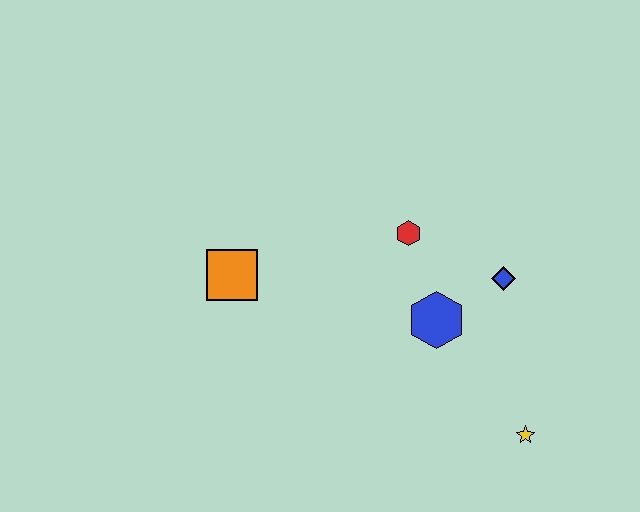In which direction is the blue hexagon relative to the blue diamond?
The blue hexagon is to the left of the blue diamond.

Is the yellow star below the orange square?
Yes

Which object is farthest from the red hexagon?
The yellow star is farthest from the red hexagon.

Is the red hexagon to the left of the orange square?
No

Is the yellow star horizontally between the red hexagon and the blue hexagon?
No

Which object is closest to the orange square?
The red hexagon is closest to the orange square.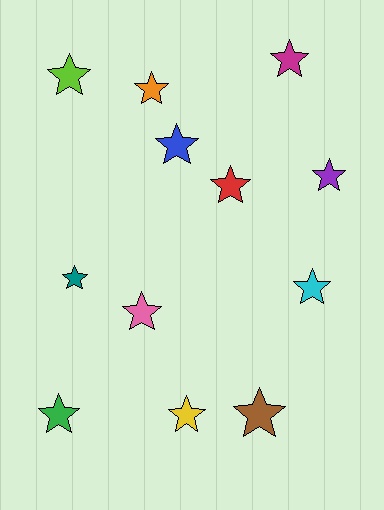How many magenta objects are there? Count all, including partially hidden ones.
There is 1 magenta object.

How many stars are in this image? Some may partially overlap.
There are 12 stars.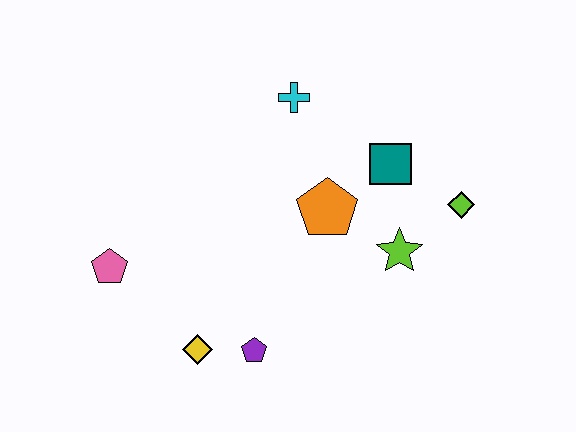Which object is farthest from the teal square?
The pink pentagon is farthest from the teal square.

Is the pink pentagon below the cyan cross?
Yes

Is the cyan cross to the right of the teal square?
No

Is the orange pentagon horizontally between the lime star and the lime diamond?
No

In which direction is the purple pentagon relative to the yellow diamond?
The purple pentagon is to the right of the yellow diamond.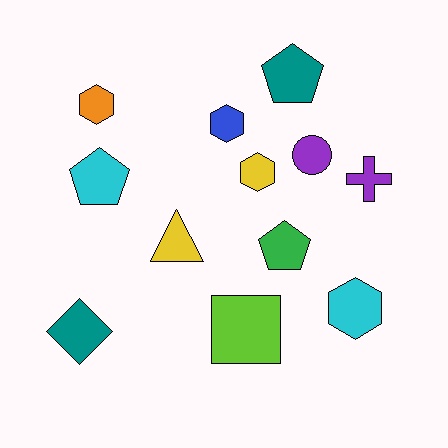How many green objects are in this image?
There is 1 green object.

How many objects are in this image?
There are 12 objects.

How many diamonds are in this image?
There is 1 diamond.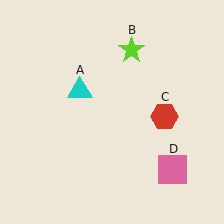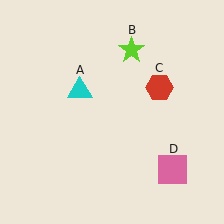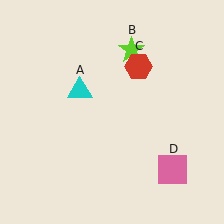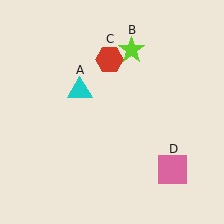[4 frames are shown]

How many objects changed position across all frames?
1 object changed position: red hexagon (object C).